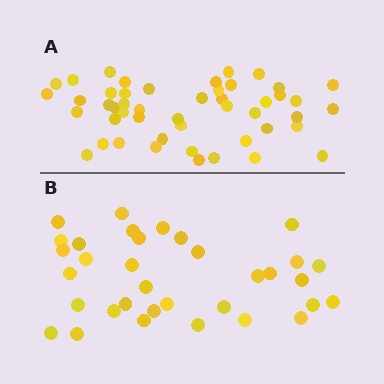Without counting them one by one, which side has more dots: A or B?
Region A (the top region) has more dots.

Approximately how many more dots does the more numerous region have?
Region A has approximately 15 more dots than region B.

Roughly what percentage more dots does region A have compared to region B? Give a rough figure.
About 40% more.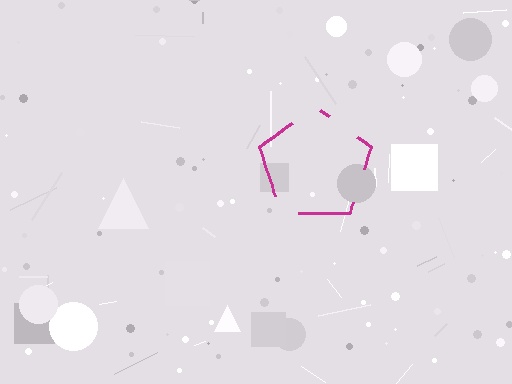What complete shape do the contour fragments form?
The contour fragments form a pentagon.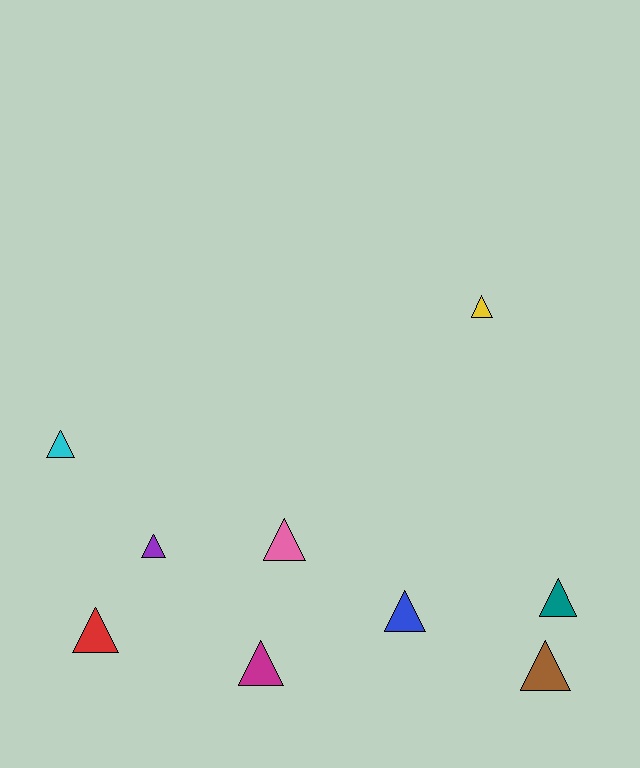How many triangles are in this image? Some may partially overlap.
There are 9 triangles.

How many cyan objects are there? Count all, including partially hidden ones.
There is 1 cyan object.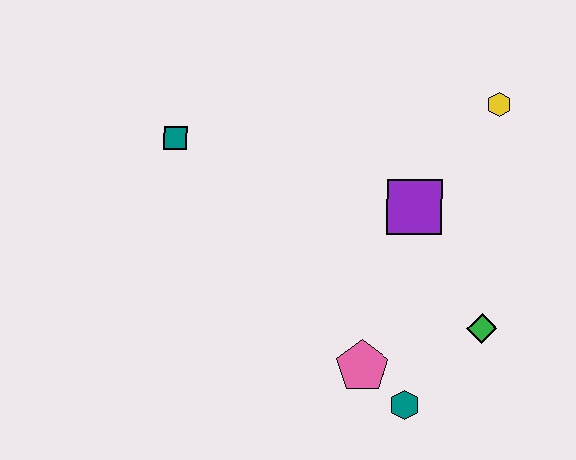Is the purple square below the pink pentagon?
No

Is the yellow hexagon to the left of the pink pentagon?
No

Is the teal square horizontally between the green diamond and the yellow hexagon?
No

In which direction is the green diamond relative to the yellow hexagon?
The green diamond is below the yellow hexagon.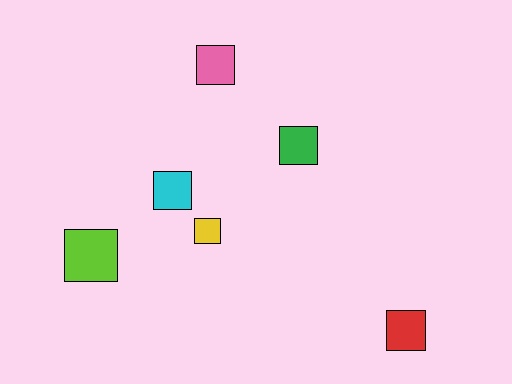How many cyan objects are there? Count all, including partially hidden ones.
There is 1 cyan object.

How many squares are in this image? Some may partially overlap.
There are 6 squares.